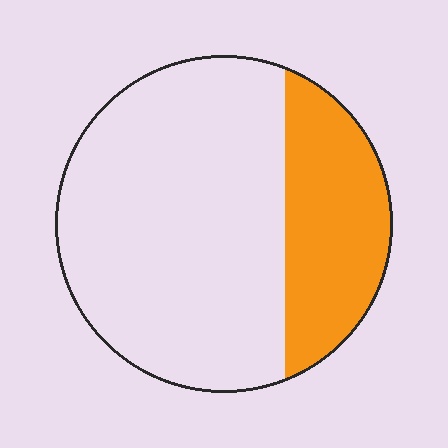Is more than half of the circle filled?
No.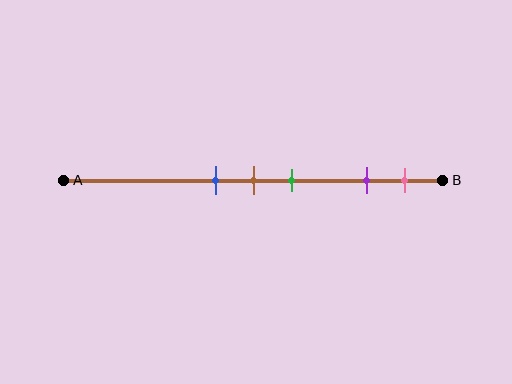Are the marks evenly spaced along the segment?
No, the marks are not evenly spaced.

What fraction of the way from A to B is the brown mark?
The brown mark is approximately 50% (0.5) of the way from A to B.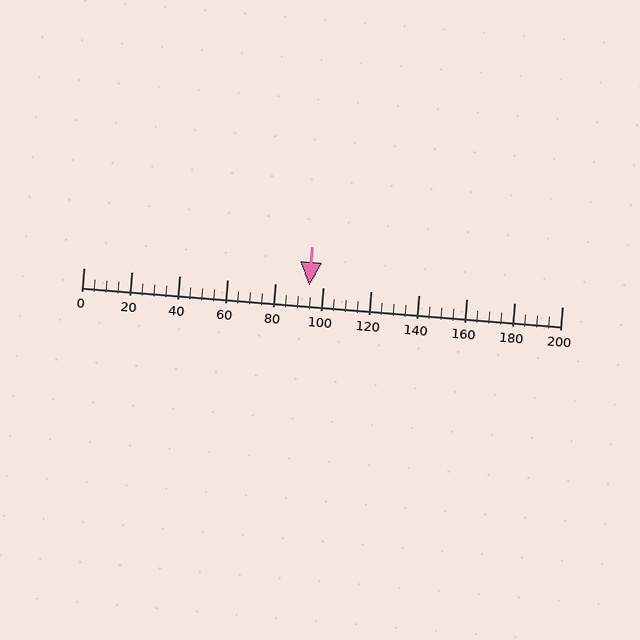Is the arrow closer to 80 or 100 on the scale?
The arrow is closer to 100.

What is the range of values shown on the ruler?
The ruler shows values from 0 to 200.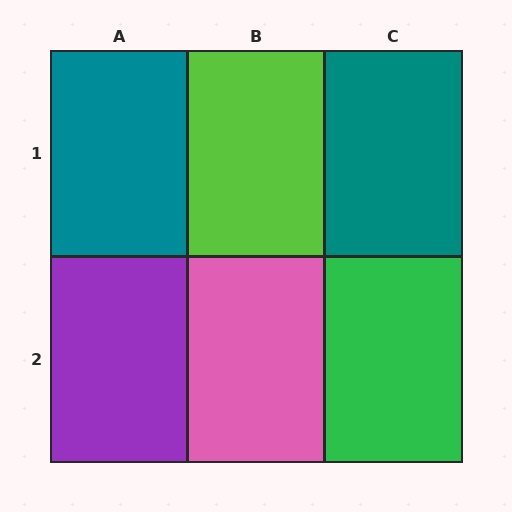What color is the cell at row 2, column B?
Pink.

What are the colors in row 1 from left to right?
Teal, lime, teal.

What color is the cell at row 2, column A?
Purple.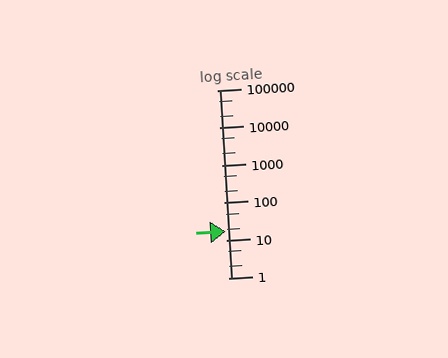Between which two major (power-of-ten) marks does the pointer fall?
The pointer is between 10 and 100.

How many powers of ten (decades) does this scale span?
The scale spans 5 decades, from 1 to 100000.